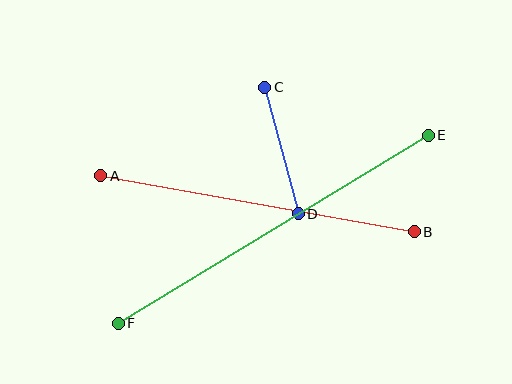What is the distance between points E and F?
The distance is approximately 363 pixels.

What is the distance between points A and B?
The distance is approximately 319 pixels.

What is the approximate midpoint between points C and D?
The midpoint is at approximately (281, 151) pixels.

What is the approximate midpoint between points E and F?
The midpoint is at approximately (273, 229) pixels.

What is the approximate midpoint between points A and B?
The midpoint is at approximately (257, 204) pixels.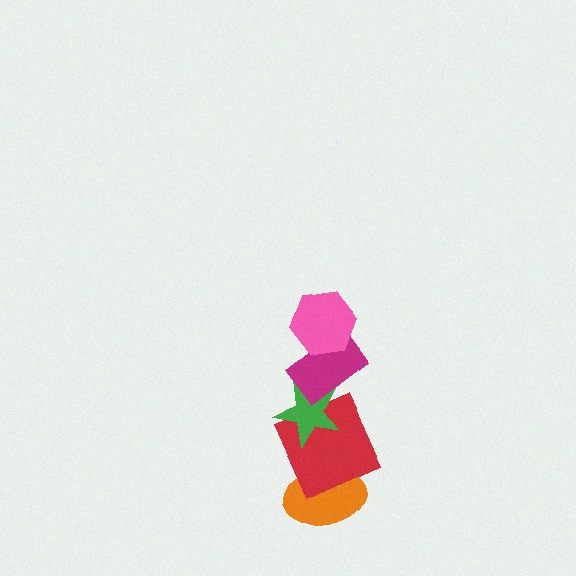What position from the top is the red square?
The red square is 4th from the top.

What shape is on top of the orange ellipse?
The red square is on top of the orange ellipse.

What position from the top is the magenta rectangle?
The magenta rectangle is 2nd from the top.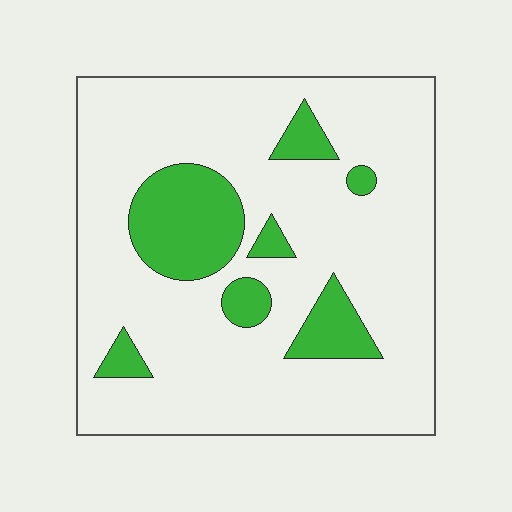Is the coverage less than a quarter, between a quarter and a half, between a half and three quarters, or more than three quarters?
Less than a quarter.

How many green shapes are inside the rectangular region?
7.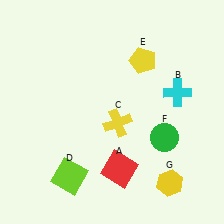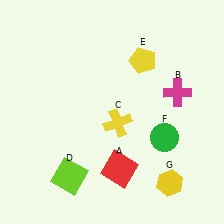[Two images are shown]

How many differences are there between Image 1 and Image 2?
There is 1 difference between the two images.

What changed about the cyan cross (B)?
In Image 1, B is cyan. In Image 2, it changed to magenta.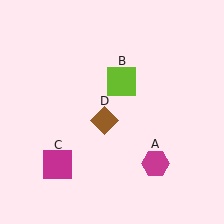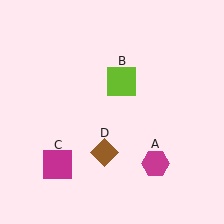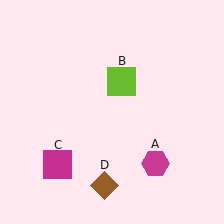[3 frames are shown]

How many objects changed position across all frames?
1 object changed position: brown diamond (object D).